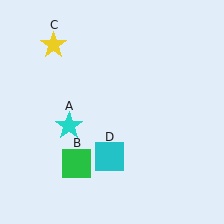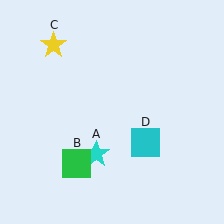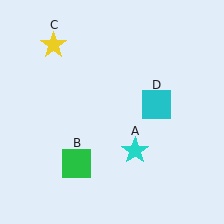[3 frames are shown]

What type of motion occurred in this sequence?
The cyan star (object A), cyan square (object D) rotated counterclockwise around the center of the scene.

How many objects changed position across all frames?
2 objects changed position: cyan star (object A), cyan square (object D).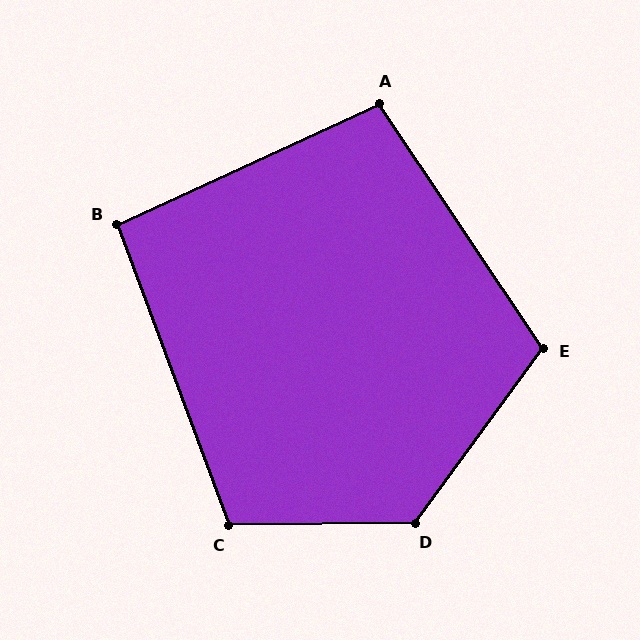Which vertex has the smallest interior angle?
B, at approximately 94 degrees.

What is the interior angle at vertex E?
Approximately 110 degrees (obtuse).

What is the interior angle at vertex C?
Approximately 110 degrees (obtuse).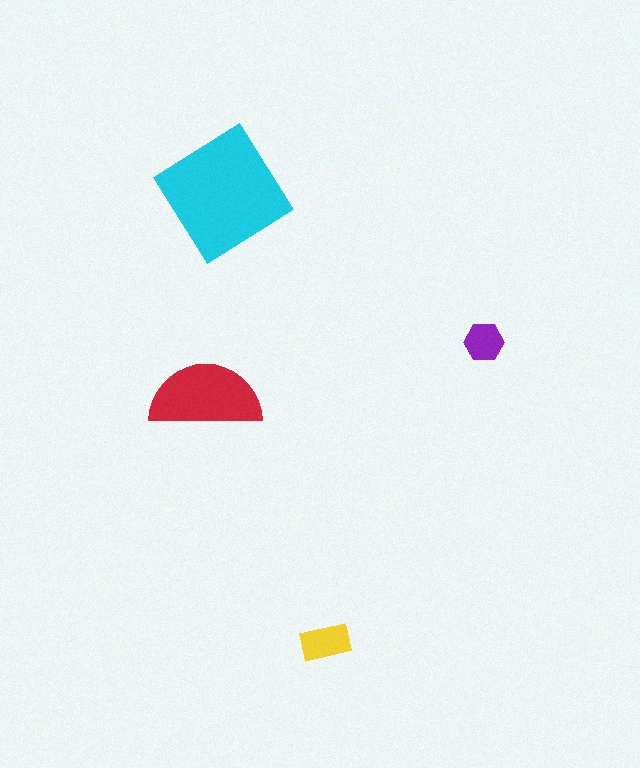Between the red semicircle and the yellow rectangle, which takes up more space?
The red semicircle.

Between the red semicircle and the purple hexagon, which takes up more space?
The red semicircle.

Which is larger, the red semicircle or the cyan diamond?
The cyan diamond.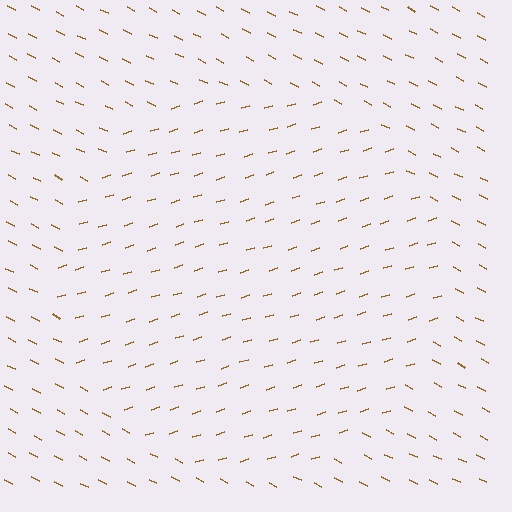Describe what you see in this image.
The image is filled with small brown line segments. A circle region in the image has lines oriented differently from the surrounding lines, creating a visible texture boundary.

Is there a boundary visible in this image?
Yes, there is a texture boundary formed by a change in line orientation.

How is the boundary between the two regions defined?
The boundary is defined purely by a change in line orientation (approximately 45 degrees difference). All lines are the same color and thickness.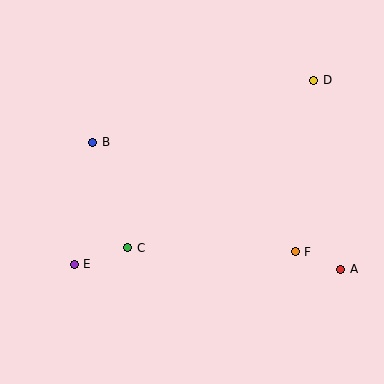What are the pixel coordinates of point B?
Point B is at (93, 142).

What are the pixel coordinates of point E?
Point E is at (74, 264).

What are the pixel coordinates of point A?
Point A is at (341, 269).